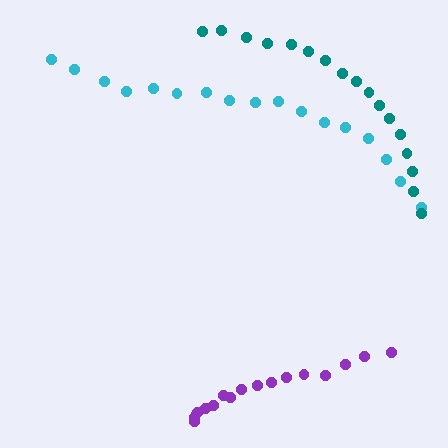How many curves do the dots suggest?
There are 3 distinct paths.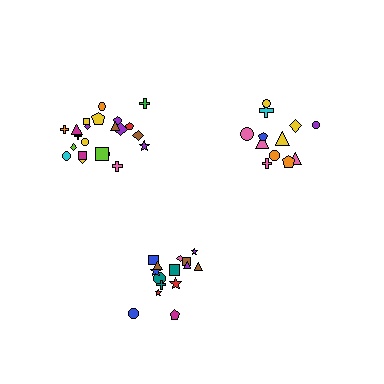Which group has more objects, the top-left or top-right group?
The top-left group.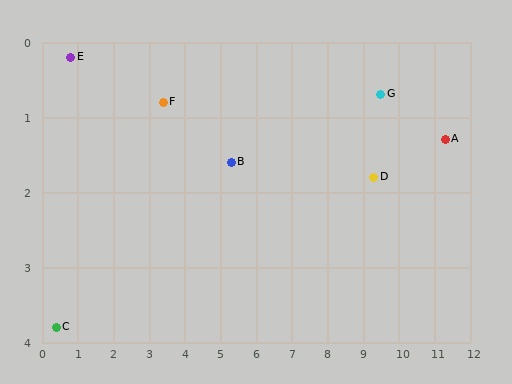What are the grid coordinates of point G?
Point G is at approximately (9.5, 0.7).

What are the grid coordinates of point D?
Point D is at approximately (9.3, 1.8).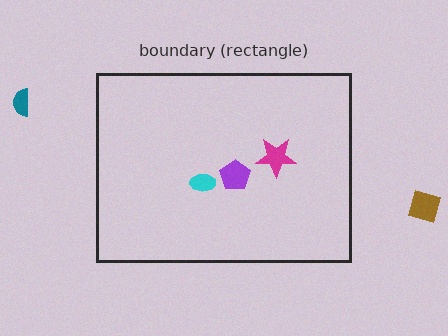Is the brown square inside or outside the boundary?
Outside.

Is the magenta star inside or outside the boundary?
Inside.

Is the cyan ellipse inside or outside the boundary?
Inside.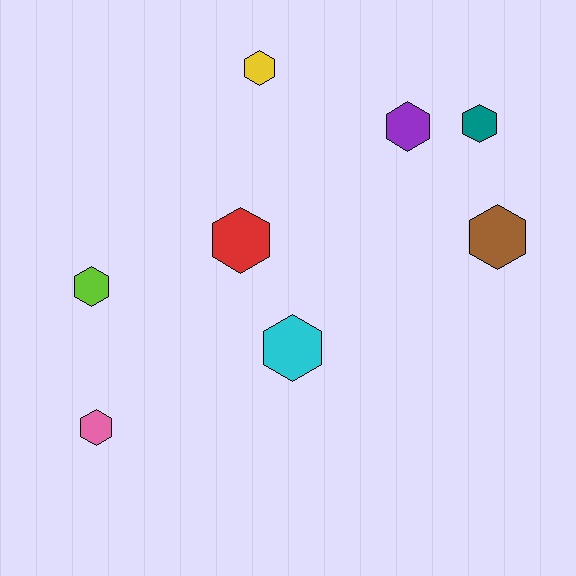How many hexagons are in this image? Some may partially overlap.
There are 8 hexagons.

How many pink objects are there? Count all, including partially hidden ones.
There is 1 pink object.